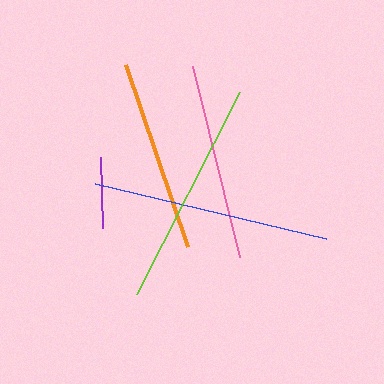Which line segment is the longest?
The blue line is the longest at approximately 237 pixels.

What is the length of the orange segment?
The orange segment is approximately 192 pixels long.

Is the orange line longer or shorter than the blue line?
The blue line is longer than the orange line.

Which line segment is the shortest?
The purple line is the shortest at approximately 71 pixels.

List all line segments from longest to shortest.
From longest to shortest: blue, lime, pink, orange, purple.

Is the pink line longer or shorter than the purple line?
The pink line is longer than the purple line.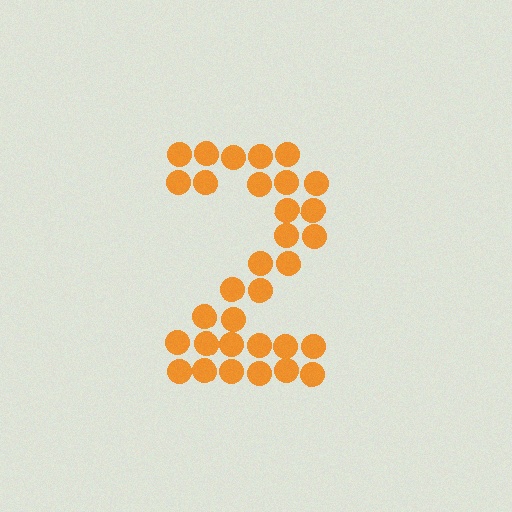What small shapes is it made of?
It is made of small circles.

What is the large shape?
The large shape is the digit 2.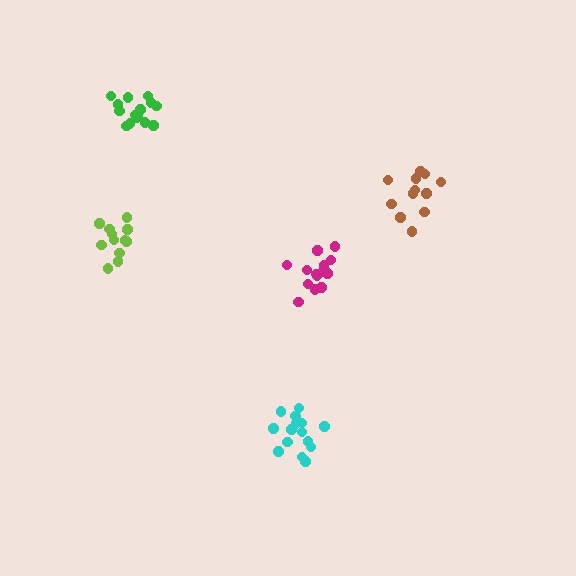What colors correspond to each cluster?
The clusters are colored: green, brown, lime, magenta, cyan.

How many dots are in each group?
Group 1: 15 dots, Group 2: 12 dots, Group 3: 12 dots, Group 4: 14 dots, Group 5: 16 dots (69 total).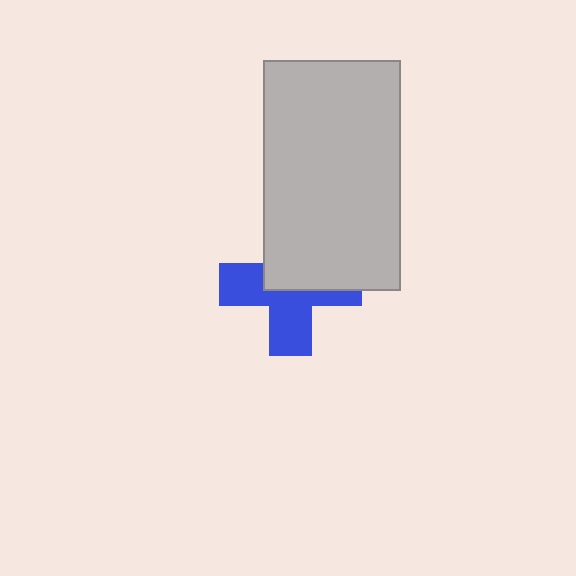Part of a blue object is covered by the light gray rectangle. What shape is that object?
It is a cross.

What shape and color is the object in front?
The object in front is a light gray rectangle.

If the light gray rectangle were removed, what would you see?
You would see the complete blue cross.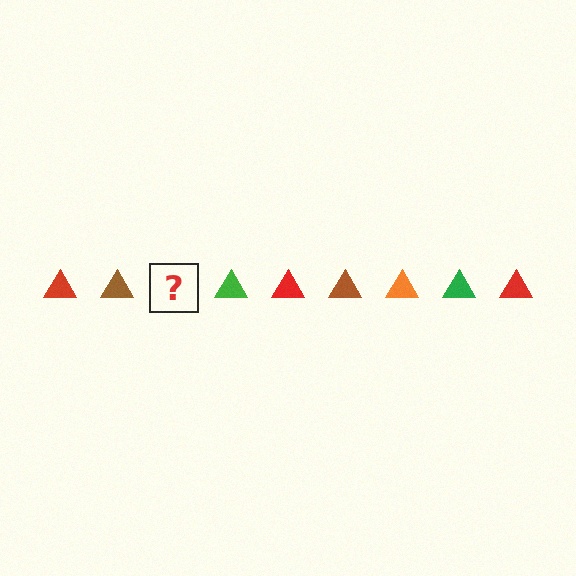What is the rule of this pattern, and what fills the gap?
The rule is that the pattern cycles through red, brown, orange, green triangles. The gap should be filled with an orange triangle.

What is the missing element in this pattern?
The missing element is an orange triangle.